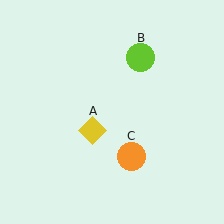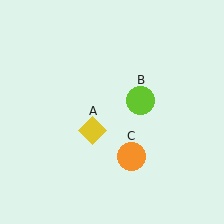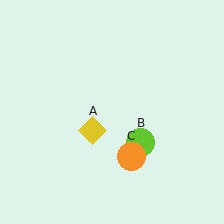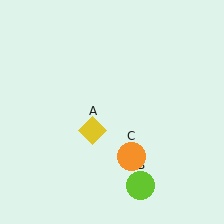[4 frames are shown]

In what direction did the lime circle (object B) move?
The lime circle (object B) moved down.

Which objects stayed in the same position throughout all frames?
Yellow diamond (object A) and orange circle (object C) remained stationary.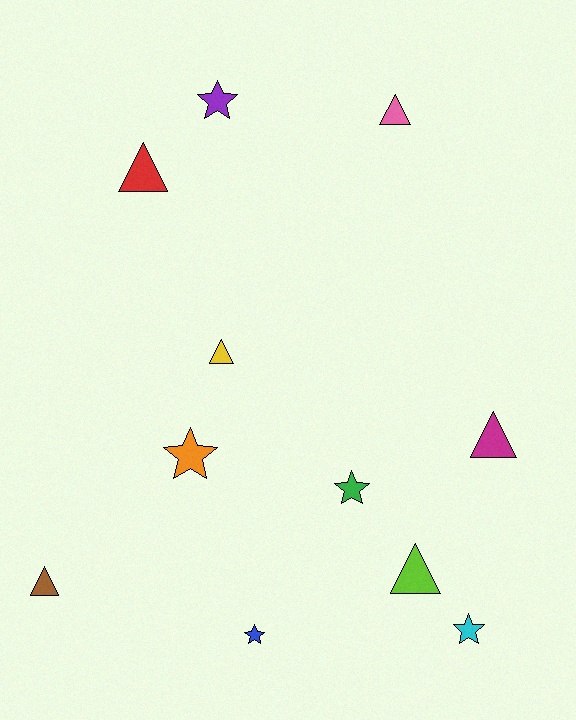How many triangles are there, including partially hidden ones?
There are 6 triangles.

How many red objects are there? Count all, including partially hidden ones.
There is 1 red object.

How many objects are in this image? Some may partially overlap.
There are 11 objects.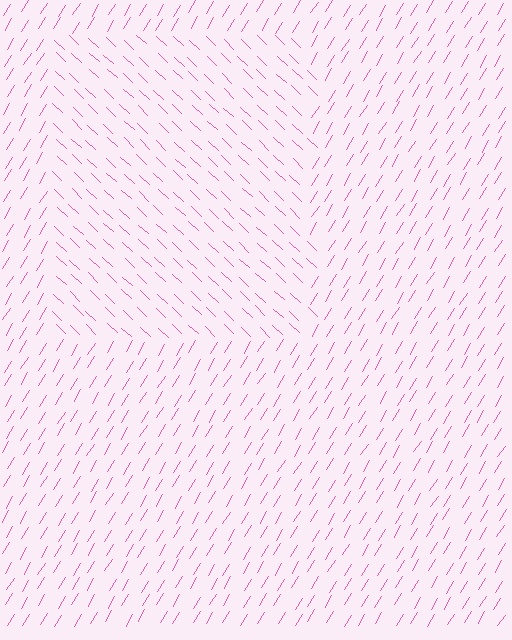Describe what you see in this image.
The image is filled with small pink line segments. A rectangle region in the image has lines oriented differently from the surrounding lines, creating a visible texture boundary.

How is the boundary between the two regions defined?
The boundary is defined purely by a change in line orientation (approximately 78 degrees difference). All lines are the same color and thickness.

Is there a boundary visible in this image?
Yes, there is a texture boundary formed by a change in line orientation.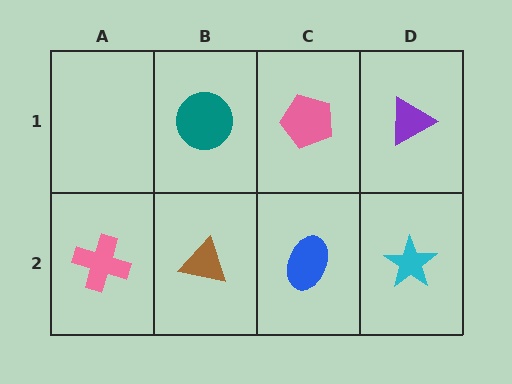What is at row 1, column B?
A teal circle.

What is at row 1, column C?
A pink pentagon.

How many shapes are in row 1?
3 shapes.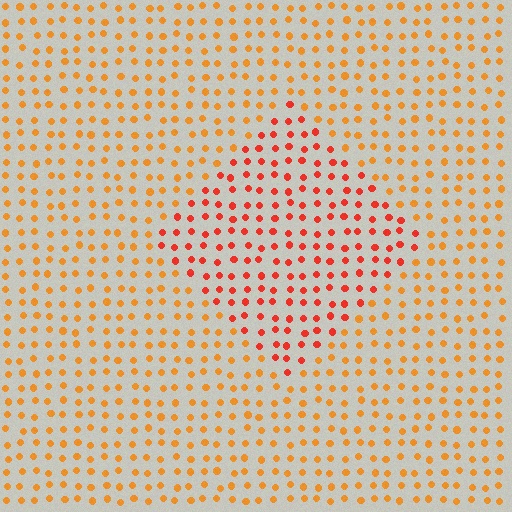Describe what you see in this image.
The image is filled with small orange elements in a uniform arrangement. A diamond-shaped region is visible where the elements are tinted to a slightly different hue, forming a subtle color boundary.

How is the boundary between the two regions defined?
The boundary is defined purely by a slight shift in hue (about 29 degrees). Spacing, size, and orientation are identical on both sides.